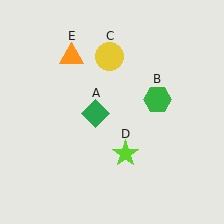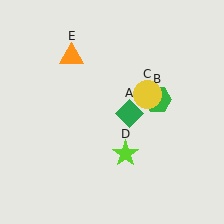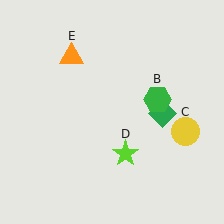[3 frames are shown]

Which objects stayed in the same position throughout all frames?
Green hexagon (object B) and lime star (object D) and orange triangle (object E) remained stationary.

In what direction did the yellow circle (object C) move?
The yellow circle (object C) moved down and to the right.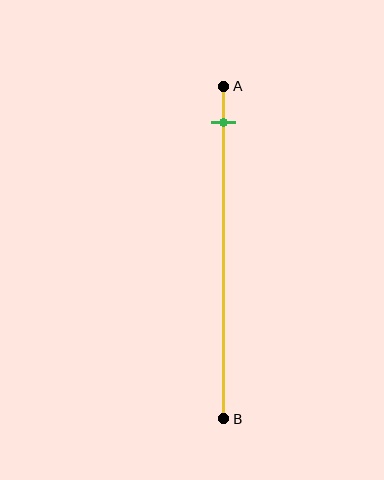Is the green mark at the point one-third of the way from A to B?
No, the mark is at about 10% from A, not at the 33% one-third point.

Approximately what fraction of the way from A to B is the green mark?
The green mark is approximately 10% of the way from A to B.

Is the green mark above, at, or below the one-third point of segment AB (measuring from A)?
The green mark is above the one-third point of segment AB.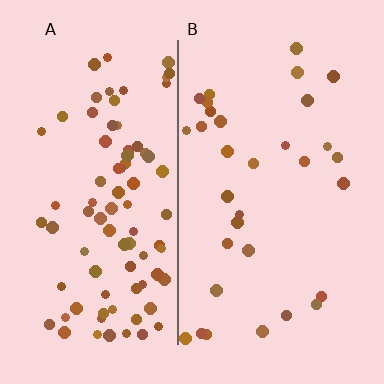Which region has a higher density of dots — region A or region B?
A (the left).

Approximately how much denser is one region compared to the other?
Approximately 2.7× — region A over region B.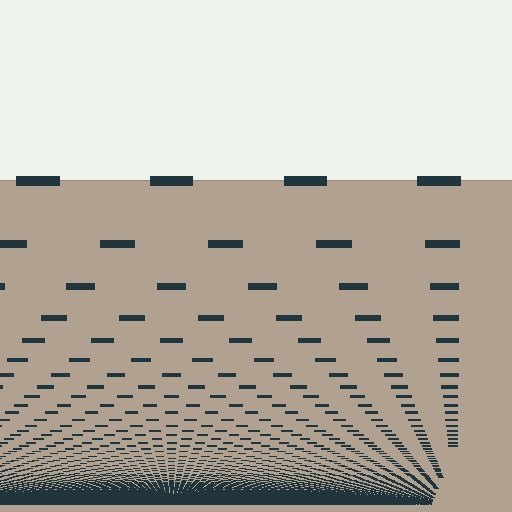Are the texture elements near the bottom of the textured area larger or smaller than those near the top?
Smaller. The gradient is inverted — elements near the bottom are smaller and denser.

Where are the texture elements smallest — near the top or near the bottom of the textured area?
Near the bottom.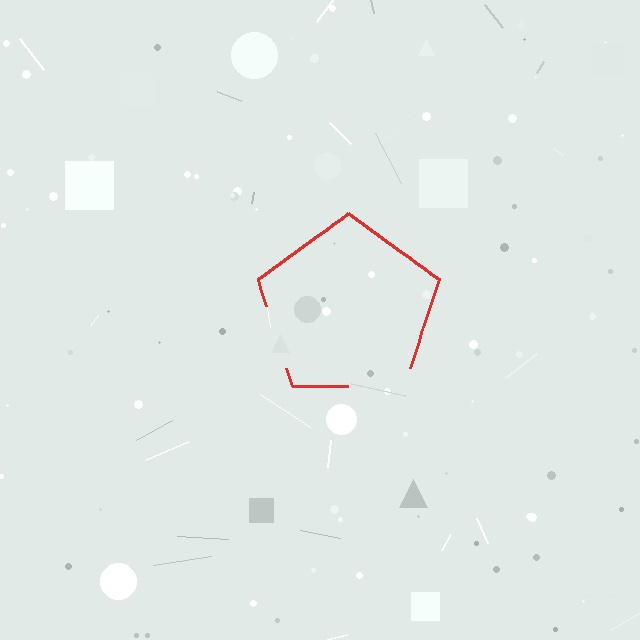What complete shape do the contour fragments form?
The contour fragments form a pentagon.